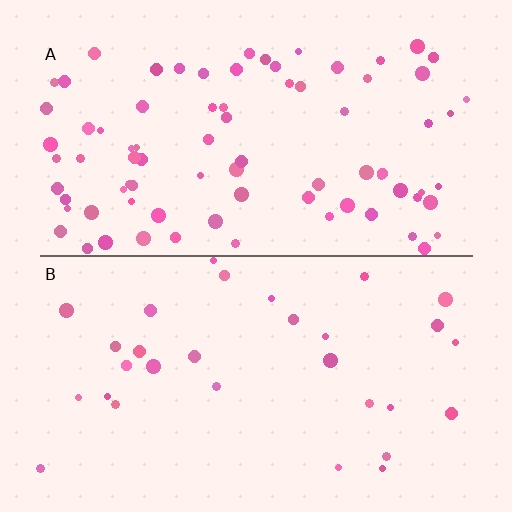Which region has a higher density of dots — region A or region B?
A (the top).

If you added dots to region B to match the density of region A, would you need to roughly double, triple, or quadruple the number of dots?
Approximately triple.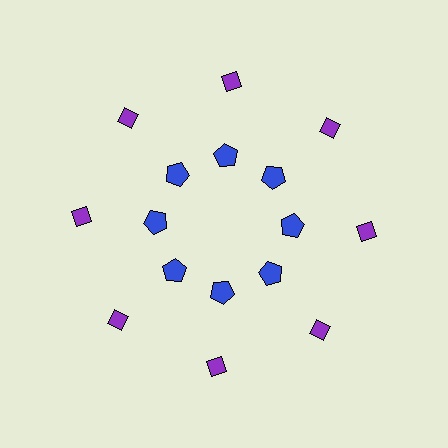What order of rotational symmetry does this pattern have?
This pattern has 8-fold rotational symmetry.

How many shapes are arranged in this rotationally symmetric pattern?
There are 16 shapes, arranged in 8 groups of 2.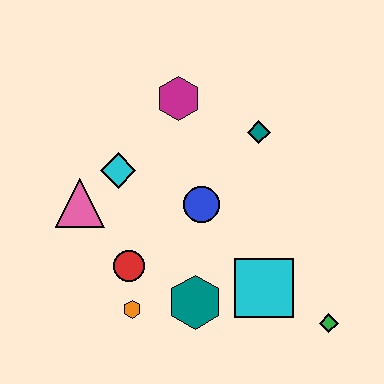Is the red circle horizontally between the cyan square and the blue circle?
No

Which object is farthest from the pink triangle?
The green diamond is farthest from the pink triangle.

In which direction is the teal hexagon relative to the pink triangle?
The teal hexagon is to the right of the pink triangle.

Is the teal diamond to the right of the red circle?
Yes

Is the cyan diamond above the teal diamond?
No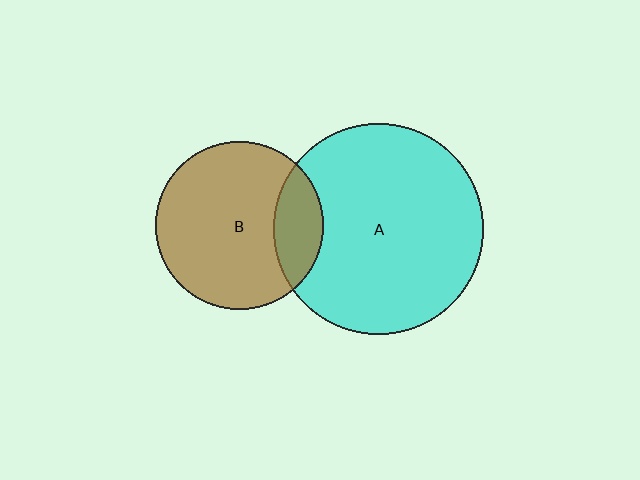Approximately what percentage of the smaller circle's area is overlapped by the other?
Approximately 20%.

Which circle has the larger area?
Circle A (cyan).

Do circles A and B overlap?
Yes.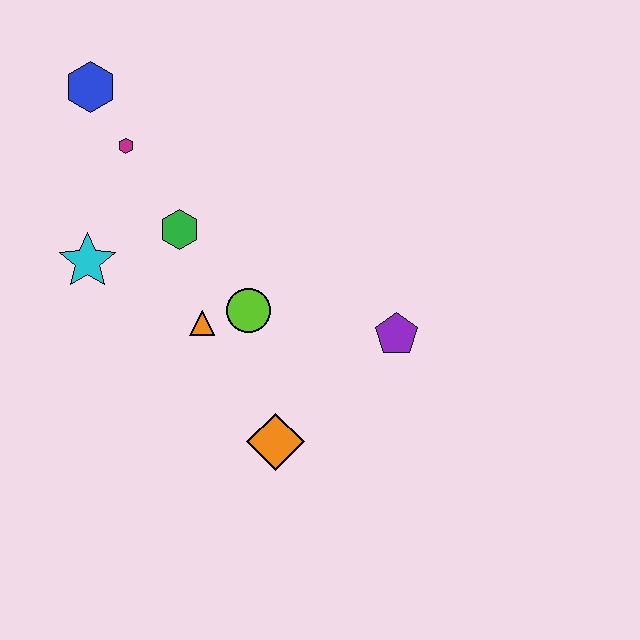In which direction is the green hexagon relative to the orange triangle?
The green hexagon is above the orange triangle.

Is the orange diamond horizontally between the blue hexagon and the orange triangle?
No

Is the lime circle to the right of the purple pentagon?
No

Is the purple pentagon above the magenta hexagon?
No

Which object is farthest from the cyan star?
The purple pentagon is farthest from the cyan star.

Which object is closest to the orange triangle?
The lime circle is closest to the orange triangle.